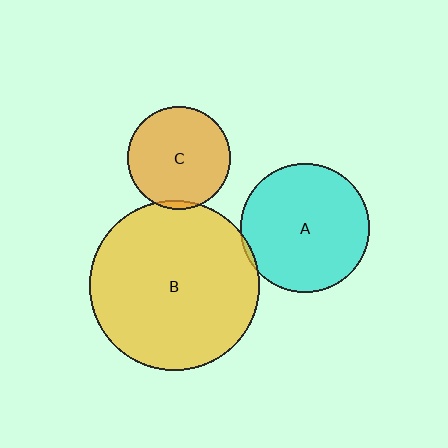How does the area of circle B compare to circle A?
Approximately 1.7 times.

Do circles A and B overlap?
Yes.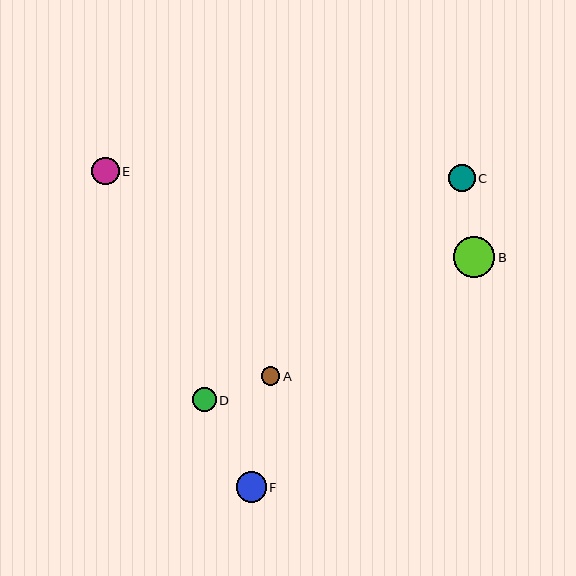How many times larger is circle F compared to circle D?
Circle F is approximately 1.3 times the size of circle D.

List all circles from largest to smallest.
From largest to smallest: B, F, E, C, D, A.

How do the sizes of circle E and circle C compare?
Circle E and circle C are approximately the same size.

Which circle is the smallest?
Circle A is the smallest with a size of approximately 18 pixels.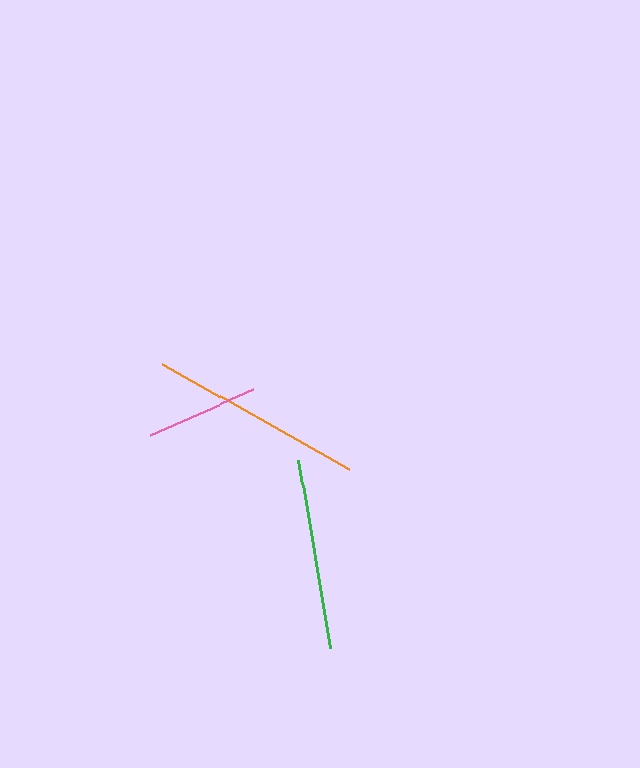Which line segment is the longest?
The orange line is the longest at approximately 215 pixels.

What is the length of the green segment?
The green segment is approximately 190 pixels long.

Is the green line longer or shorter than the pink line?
The green line is longer than the pink line.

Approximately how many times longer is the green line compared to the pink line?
The green line is approximately 1.7 times the length of the pink line.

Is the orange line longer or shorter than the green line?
The orange line is longer than the green line.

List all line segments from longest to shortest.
From longest to shortest: orange, green, pink.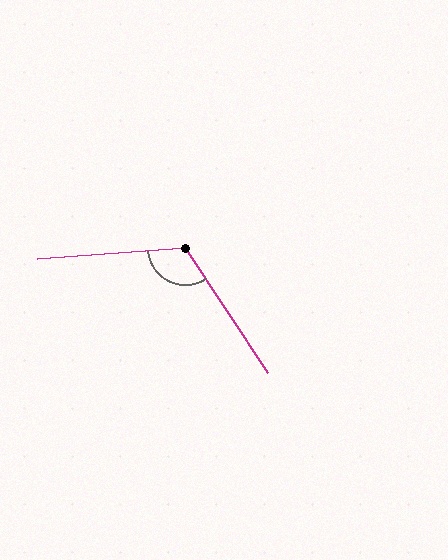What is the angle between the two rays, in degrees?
Approximately 119 degrees.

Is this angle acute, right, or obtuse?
It is obtuse.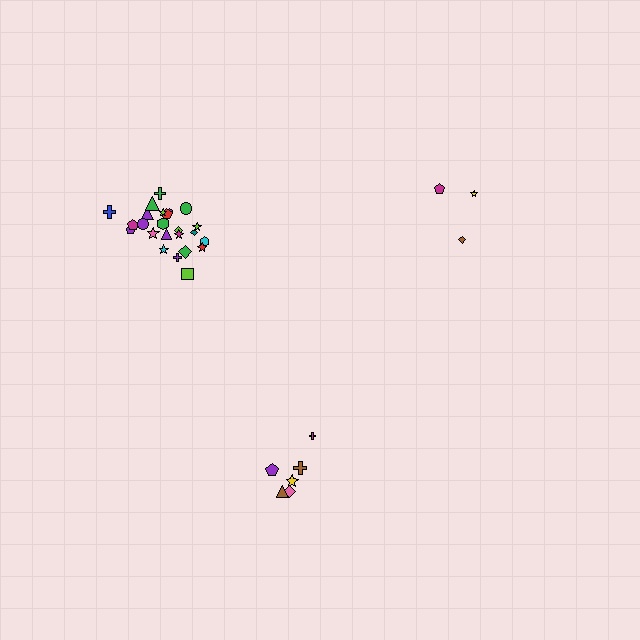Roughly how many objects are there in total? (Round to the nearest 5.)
Roughly 35 objects in total.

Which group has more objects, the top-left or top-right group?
The top-left group.